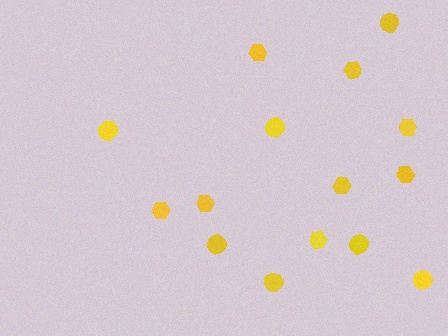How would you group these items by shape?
There are 2 groups: one group of circles (7) and one group of hexagons (8).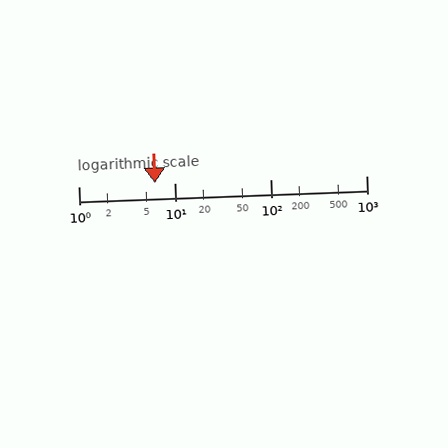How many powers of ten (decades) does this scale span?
The scale spans 3 decades, from 1 to 1000.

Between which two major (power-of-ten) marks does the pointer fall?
The pointer is between 1 and 10.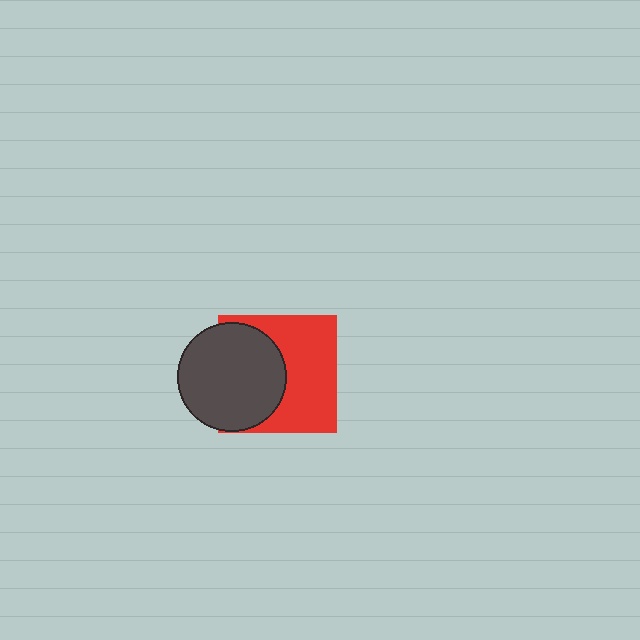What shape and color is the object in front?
The object in front is a dark gray circle.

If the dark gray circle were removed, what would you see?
You would see the complete red square.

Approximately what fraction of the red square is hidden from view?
Roughly 45% of the red square is hidden behind the dark gray circle.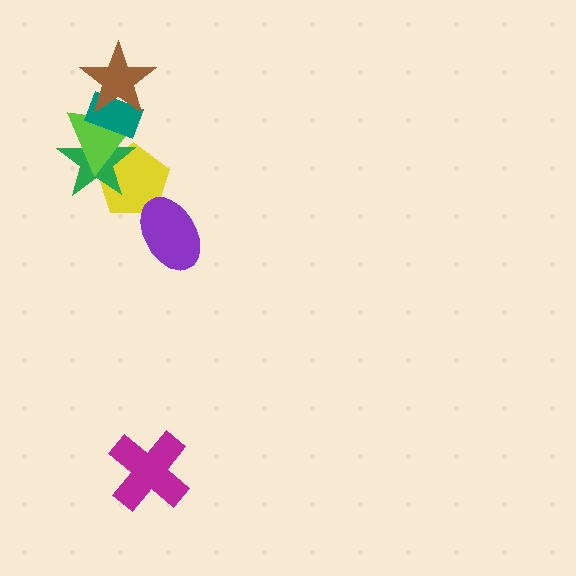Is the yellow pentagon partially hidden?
Yes, it is partially covered by another shape.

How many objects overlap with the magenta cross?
0 objects overlap with the magenta cross.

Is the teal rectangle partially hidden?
Yes, it is partially covered by another shape.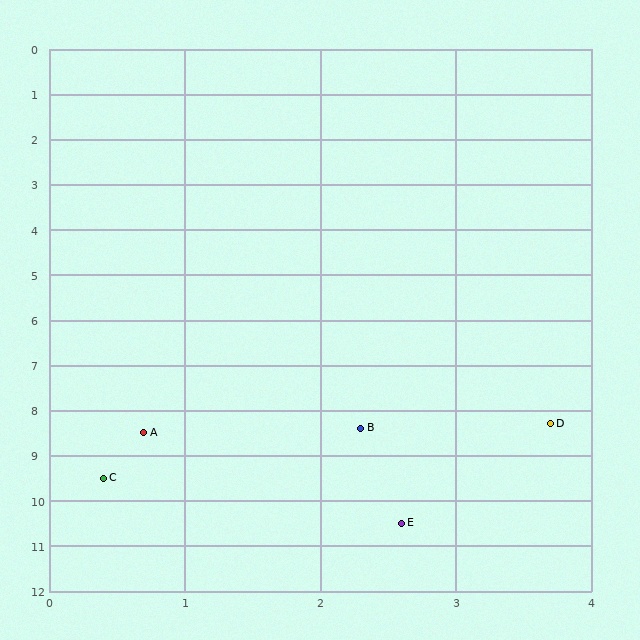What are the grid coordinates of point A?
Point A is at approximately (0.7, 8.5).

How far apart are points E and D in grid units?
Points E and D are about 2.5 grid units apart.